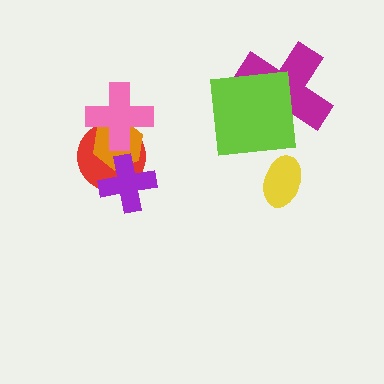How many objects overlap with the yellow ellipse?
0 objects overlap with the yellow ellipse.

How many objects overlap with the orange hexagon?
3 objects overlap with the orange hexagon.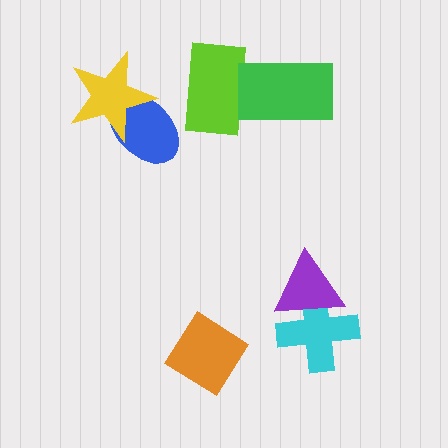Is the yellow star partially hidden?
No, no other shape covers it.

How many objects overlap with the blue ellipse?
1 object overlaps with the blue ellipse.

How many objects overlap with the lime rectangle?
1 object overlaps with the lime rectangle.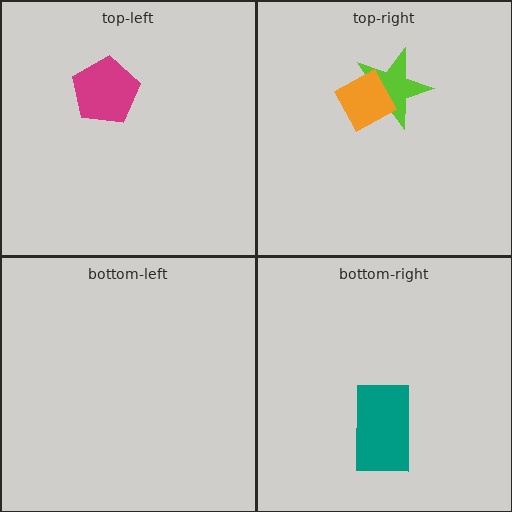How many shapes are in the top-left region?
1.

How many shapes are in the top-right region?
2.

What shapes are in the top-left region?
The magenta pentagon.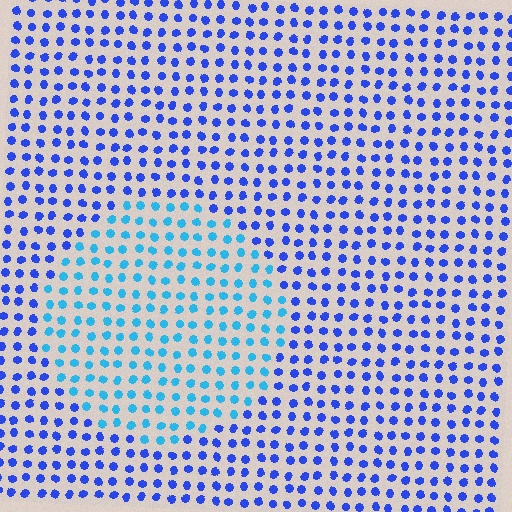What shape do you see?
I see a circle.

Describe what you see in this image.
The image is filled with small blue elements in a uniform arrangement. A circle-shaped region is visible where the elements are tinted to a slightly different hue, forming a subtle color boundary.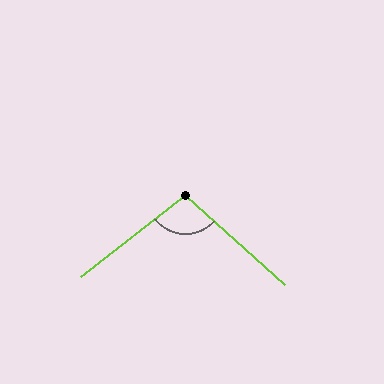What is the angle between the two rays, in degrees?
Approximately 100 degrees.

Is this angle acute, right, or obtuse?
It is obtuse.